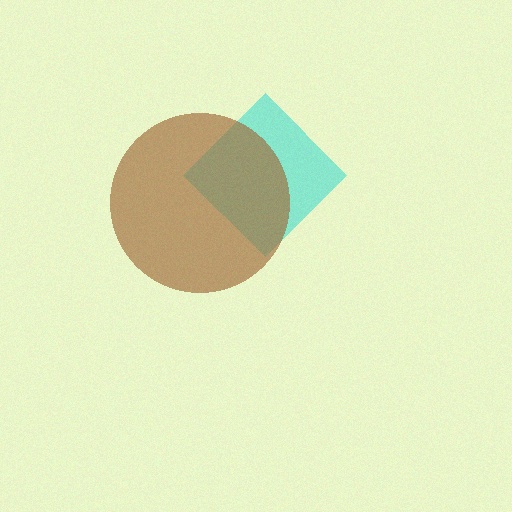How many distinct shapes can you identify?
There are 2 distinct shapes: a cyan diamond, a brown circle.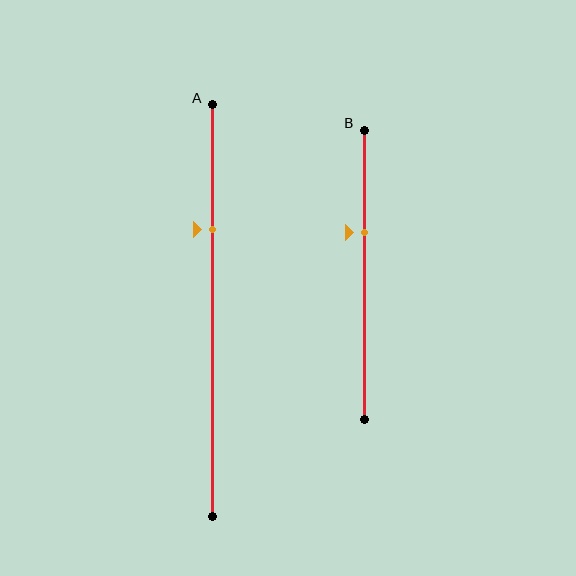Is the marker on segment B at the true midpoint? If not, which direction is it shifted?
No, the marker on segment B is shifted upward by about 15% of the segment length.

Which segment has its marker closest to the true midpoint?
Segment B has its marker closest to the true midpoint.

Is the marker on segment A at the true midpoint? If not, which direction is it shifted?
No, the marker on segment A is shifted upward by about 20% of the segment length.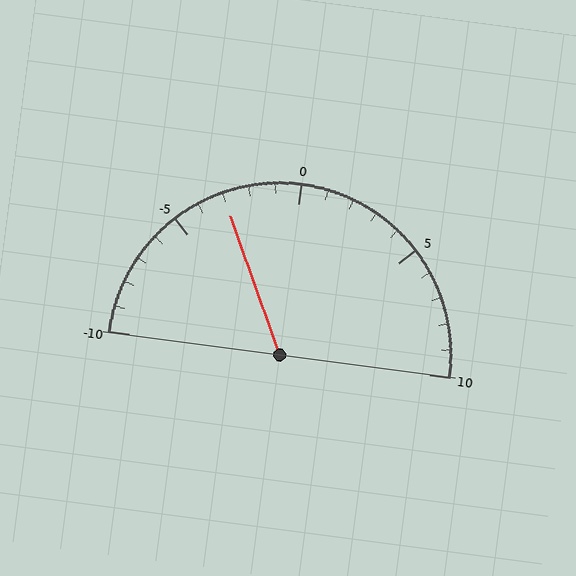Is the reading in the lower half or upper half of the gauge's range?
The reading is in the lower half of the range (-10 to 10).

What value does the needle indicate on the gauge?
The needle indicates approximately -3.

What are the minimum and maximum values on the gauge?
The gauge ranges from -10 to 10.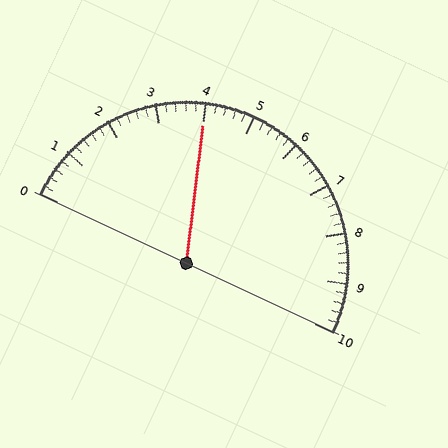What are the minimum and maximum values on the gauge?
The gauge ranges from 0 to 10.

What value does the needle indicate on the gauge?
The needle indicates approximately 4.0.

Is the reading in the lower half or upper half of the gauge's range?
The reading is in the lower half of the range (0 to 10).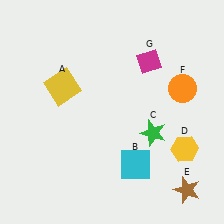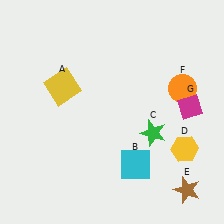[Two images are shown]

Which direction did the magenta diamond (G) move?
The magenta diamond (G) moved down.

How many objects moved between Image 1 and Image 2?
1 object moved between the two images.